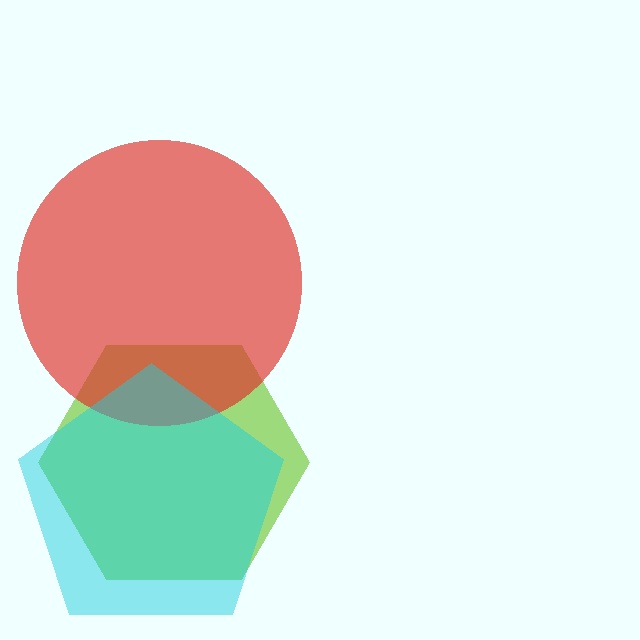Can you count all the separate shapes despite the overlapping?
Yes, there are 3 separate shapes.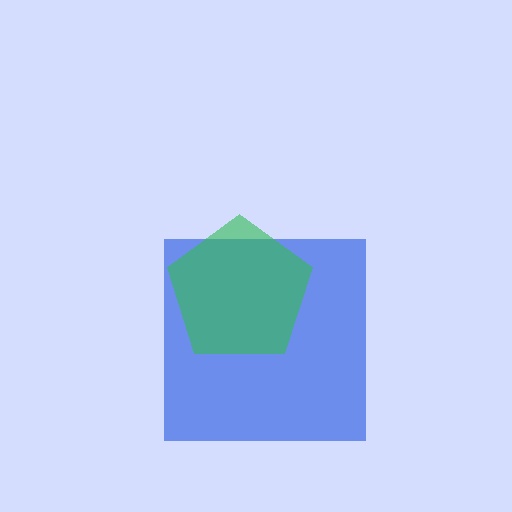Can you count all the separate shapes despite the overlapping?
Yes, there are 2 separate shapes.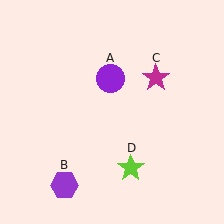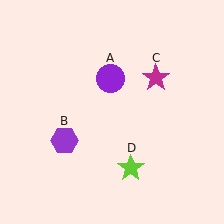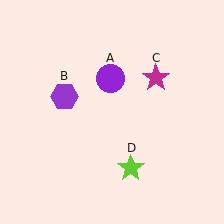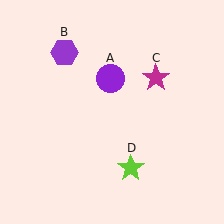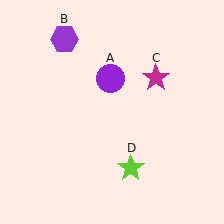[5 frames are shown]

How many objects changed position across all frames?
1 object changed position: purple hexagon (object B).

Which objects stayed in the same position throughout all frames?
Purple circle (object A) and magenta star (object C) and lime star (object D) remained stationary.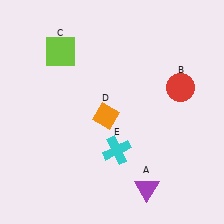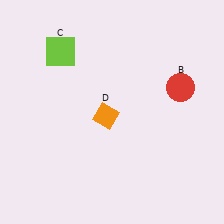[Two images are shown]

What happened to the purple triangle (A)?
The purple triangle (A) was removed in Image 2. It was in the bottom-right area of Image 1.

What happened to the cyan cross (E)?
The cyan cross (E) was removed in Image 2. It was in the bottom-right area of Image 1.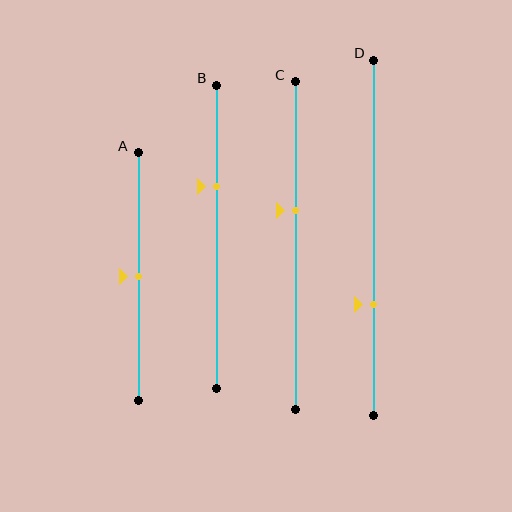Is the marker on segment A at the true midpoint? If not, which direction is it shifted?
Yes, the marker on segment A is at the true midpoint.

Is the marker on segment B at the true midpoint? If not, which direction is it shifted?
No, the marker on segment B is shifted upward by about 17% of the segment length.